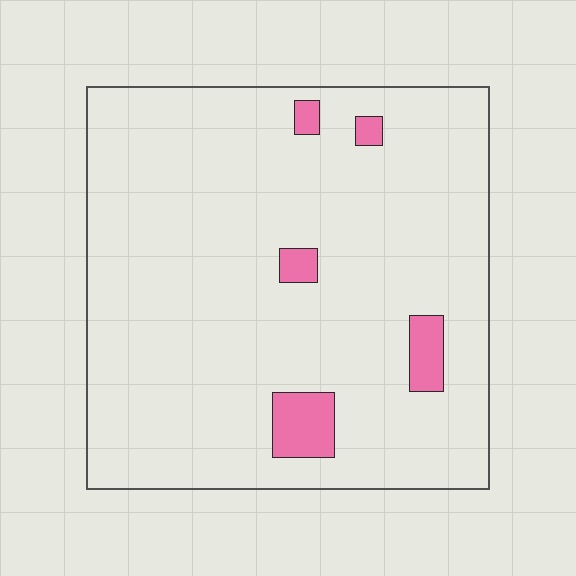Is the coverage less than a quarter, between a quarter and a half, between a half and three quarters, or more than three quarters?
Less than a quarter.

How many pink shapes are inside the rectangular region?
5.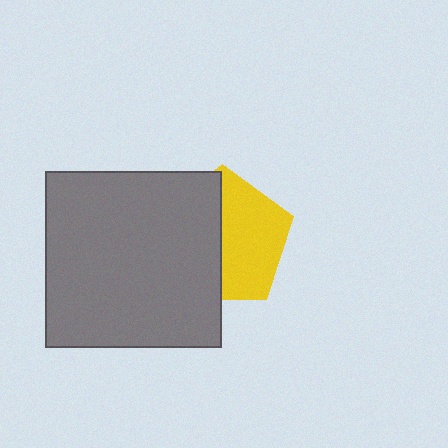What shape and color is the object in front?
The object in front is a gray square.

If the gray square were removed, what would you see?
You would see the complete yellow pentagon.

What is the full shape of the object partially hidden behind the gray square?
The partially hidden object is a yellow pentagon.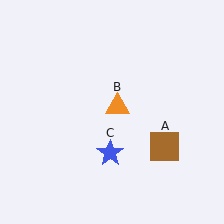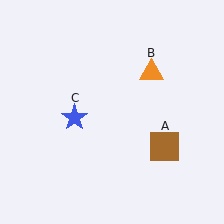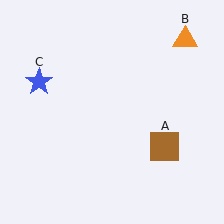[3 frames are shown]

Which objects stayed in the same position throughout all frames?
Brown square (object A) remained stationary.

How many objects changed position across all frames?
2 objects changed position: orange triangle (object B), blue star (object C).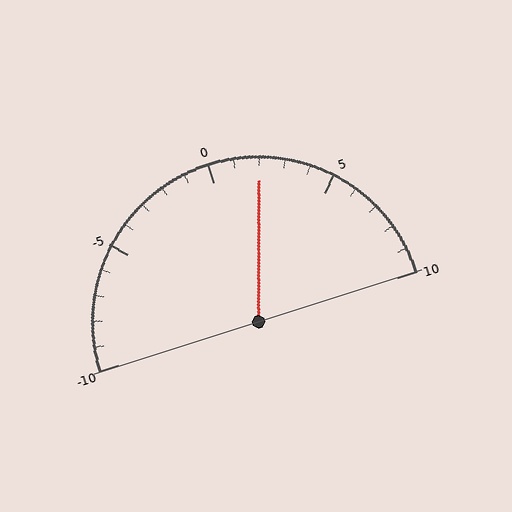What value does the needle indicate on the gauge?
The needle indicates approximately 2.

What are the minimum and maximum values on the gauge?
The gauge ranges from -10 to 10.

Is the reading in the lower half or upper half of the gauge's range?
The reading is in the upper half of the range (-10 to 10).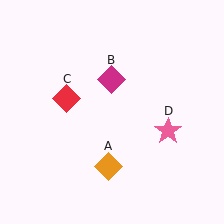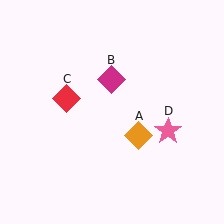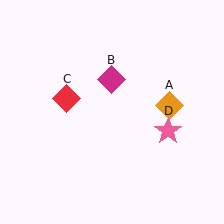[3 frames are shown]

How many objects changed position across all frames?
1 object changed position: orange diamond (object A).